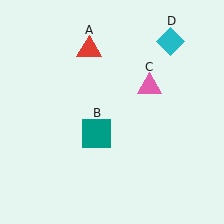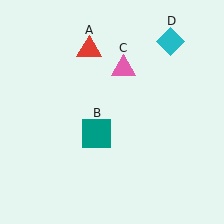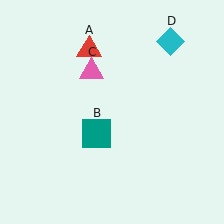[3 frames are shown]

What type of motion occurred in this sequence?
The pink triangle (object C) rotated counterclockwise around the center of the scene.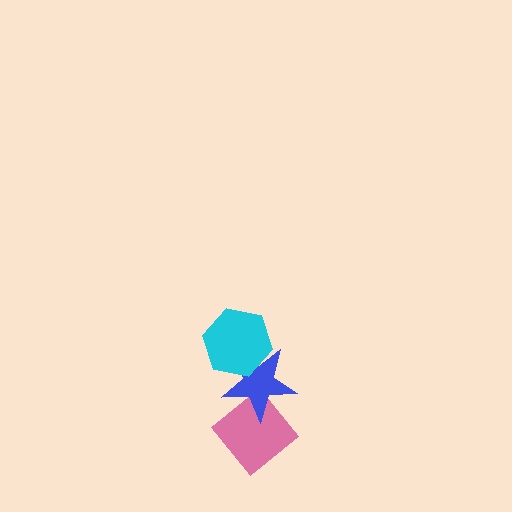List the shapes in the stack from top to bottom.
From top to bottom: the cyan hexagon, the blue star, the pink diamond.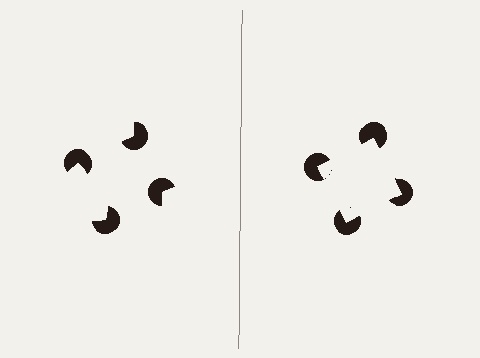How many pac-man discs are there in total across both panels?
8 — 4 on each side.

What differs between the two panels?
The pac-man discs are positioned identically on both sides; only the wedge orientations differ. On the right they align to a square; on the left they are misaligned.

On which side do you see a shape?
An illusory square appears on the right side. On the left side the wedge cuts are rotated, so no coherent shape forms.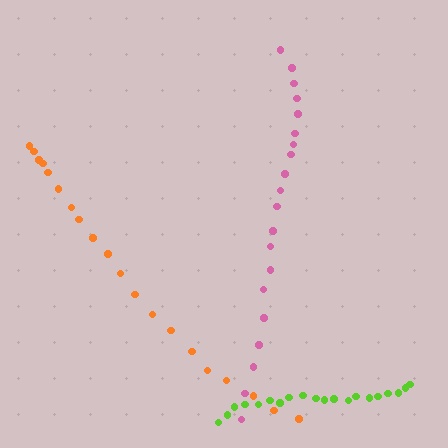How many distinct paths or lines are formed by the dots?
There are 3 distinct paths.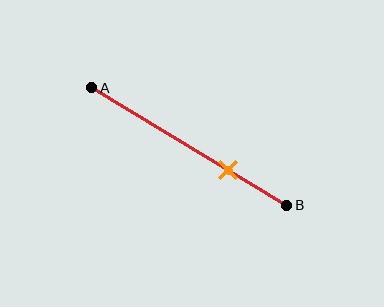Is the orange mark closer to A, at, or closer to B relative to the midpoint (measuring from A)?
The orange mark is closer to point B than the midpoint of segment AB.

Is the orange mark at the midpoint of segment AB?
No, the mark is at about 70% from A, not at the 50% midpoint.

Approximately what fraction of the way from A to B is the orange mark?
The orange mark is approximately 70% of the way from A to B.